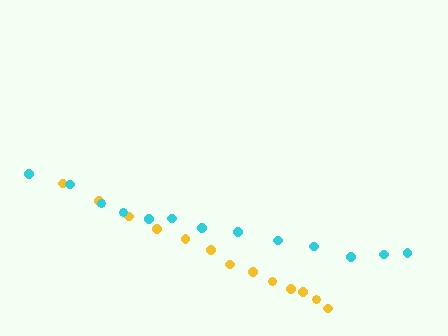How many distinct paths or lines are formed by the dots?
There are 2 distinct paths.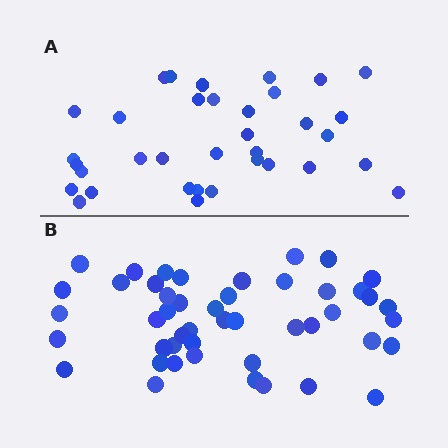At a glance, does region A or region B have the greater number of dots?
Region B (the bottom region) has more dots.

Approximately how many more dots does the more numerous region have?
Region B has roughly 12 or so more dots than region A.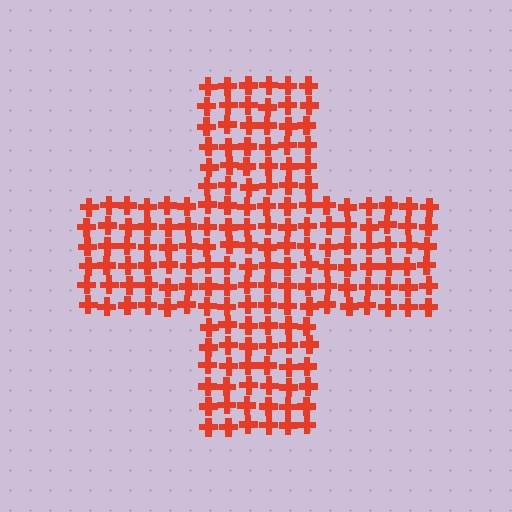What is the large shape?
The large shape is a cross.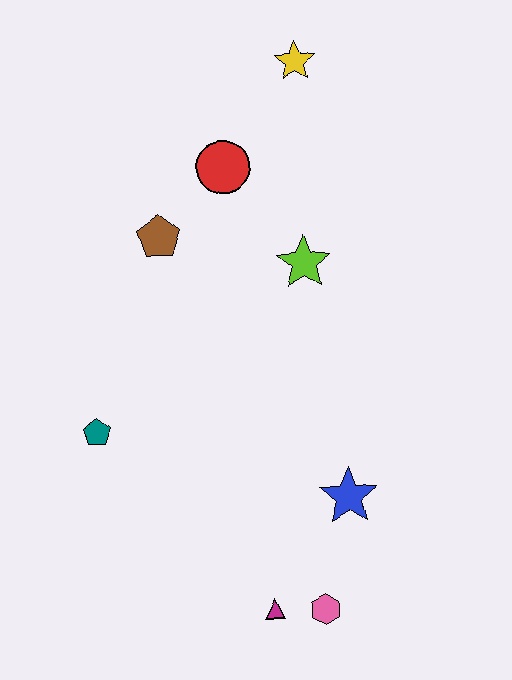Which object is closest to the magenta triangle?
The pink hexagon is closest to the magenta triangle.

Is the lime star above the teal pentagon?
Yes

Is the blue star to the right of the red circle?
Yes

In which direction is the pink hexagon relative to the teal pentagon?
The pink hexagon is to the right of the teal pentagon.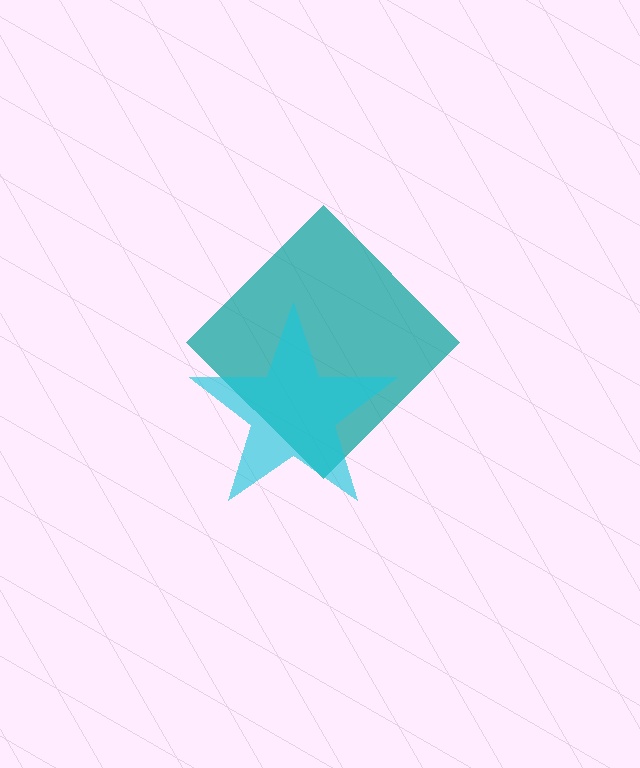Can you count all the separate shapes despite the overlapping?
Yes, there are 2 separate shapes.